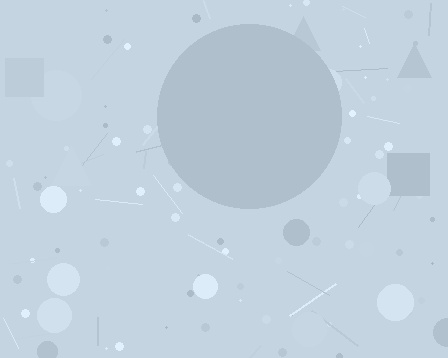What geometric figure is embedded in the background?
A circle is embedded in the background.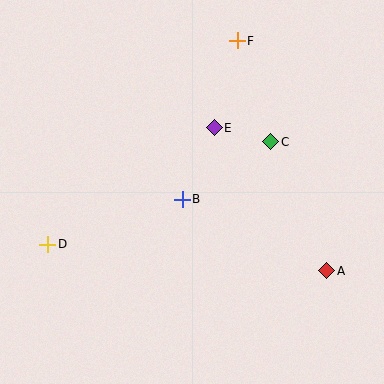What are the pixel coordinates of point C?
Point C is at (271, 142).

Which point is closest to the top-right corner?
Point F is closest to the top-right corner.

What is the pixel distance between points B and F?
The distance between B and F is 168 pixels.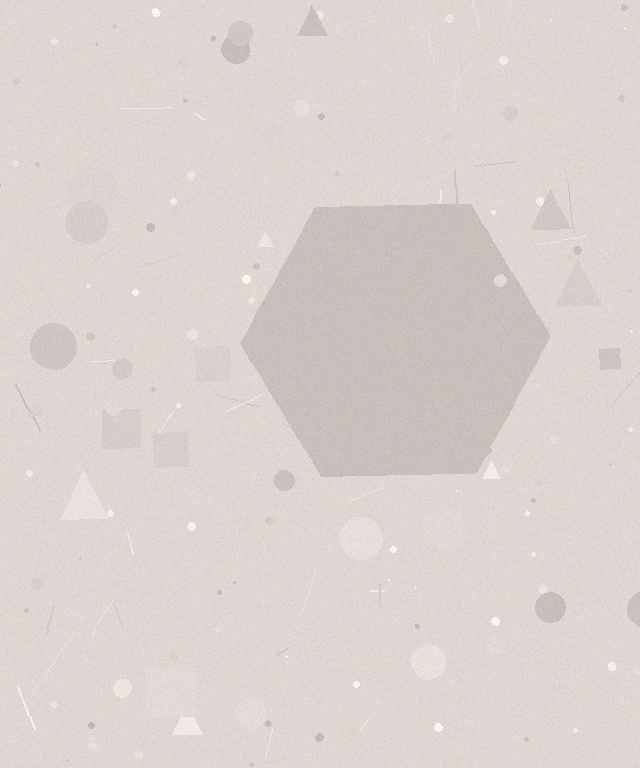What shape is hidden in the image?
A hexagon is hidden in the image.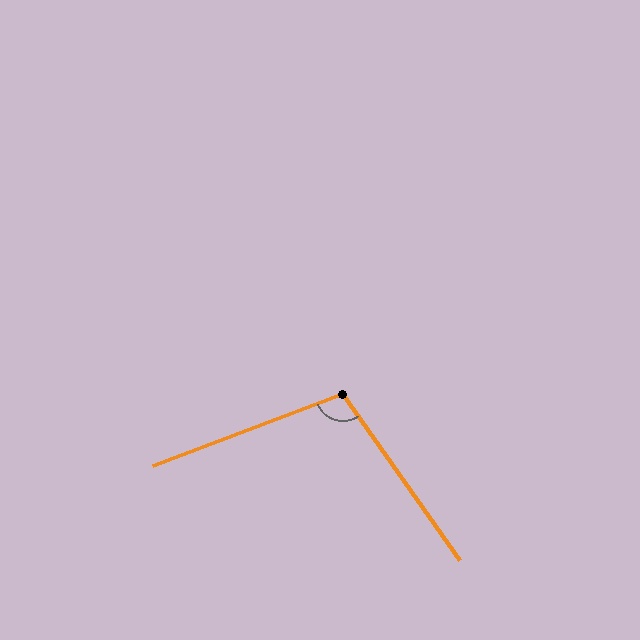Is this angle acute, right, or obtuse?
It is obtuse.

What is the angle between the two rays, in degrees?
Approximately 104 degrees.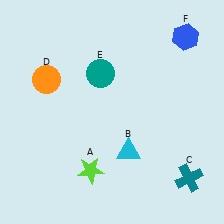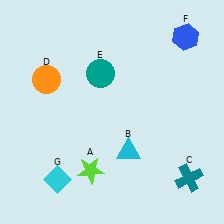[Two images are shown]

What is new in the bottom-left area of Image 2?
A cyan diamond (G) was added in the bottom-left area of Image 2.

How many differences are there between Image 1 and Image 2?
There is 1 difference between the two images.